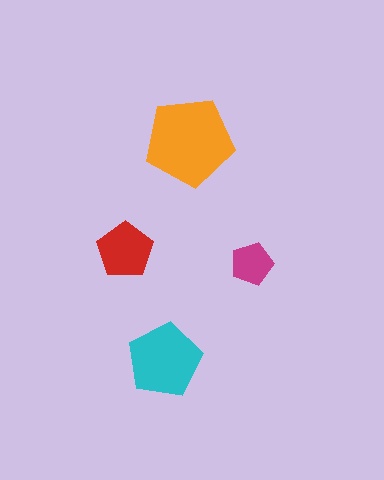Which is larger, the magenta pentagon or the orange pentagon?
The orange one.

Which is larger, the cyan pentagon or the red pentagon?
The cyan one.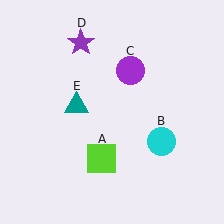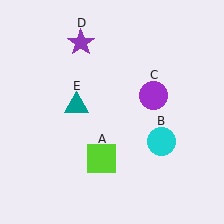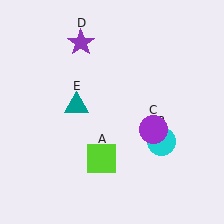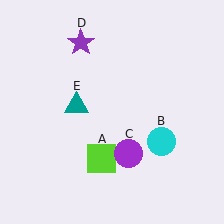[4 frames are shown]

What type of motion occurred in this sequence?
The purple circle (object C) rotated clockwise around the center of the scene.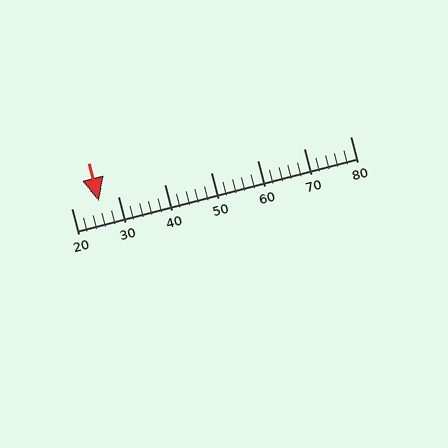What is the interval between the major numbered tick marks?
The major tick marks are spaced 10 units apart.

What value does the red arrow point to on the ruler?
The red arrow points to approximately 26.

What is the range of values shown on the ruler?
The ruler shows values from 20 to 80.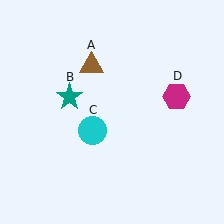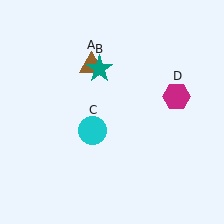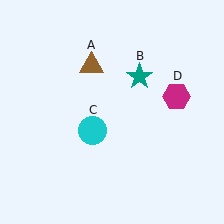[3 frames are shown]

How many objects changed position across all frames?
1 object changed position: teal star (object B).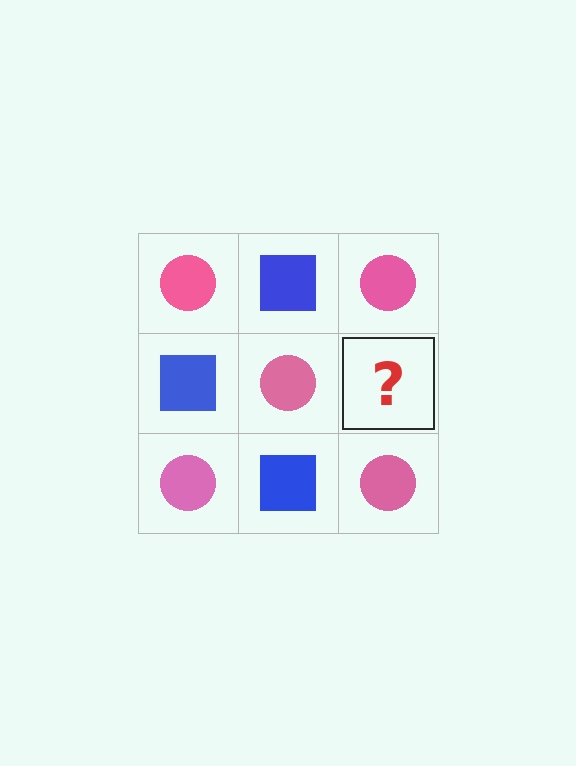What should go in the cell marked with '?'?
The missing cell should contain a blue square.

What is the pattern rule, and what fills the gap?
The rule is that it alternates pink circle and blue square in a checkerboard pattern. The gap should be filled with a blue square.